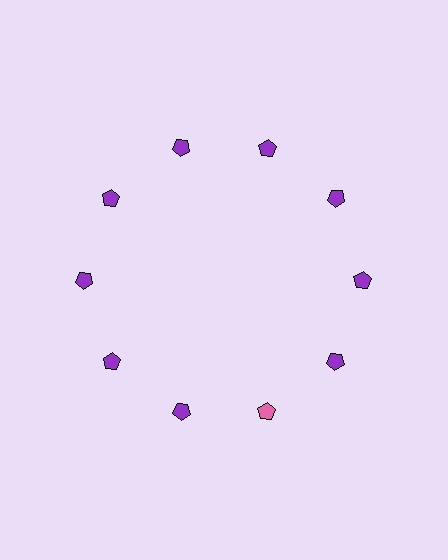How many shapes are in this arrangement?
There are 10 shapes arranged in a ring pattern.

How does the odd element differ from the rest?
It has a different color: pink instead of purple.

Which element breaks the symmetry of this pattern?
The pink pentagon at roughly the 5 o'clock position breaks the symmetry. All other shapes are purple pentagons.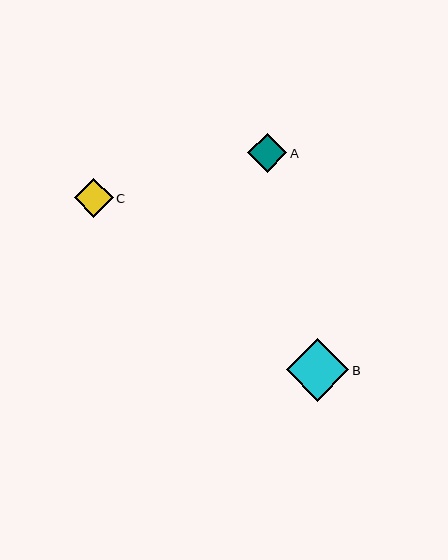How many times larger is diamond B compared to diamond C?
Diamond B is approximately 1.6 times the size of diamond C.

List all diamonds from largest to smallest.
From largest to smallest: B, C, A.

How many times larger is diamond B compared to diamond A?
Diamond B is approximately 1.6 times the size of diamond A.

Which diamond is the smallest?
Diamond A is the smallest with a size of approximately 39 pixels.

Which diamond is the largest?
Diamond B is the largest with a size of approximately 62 pixels.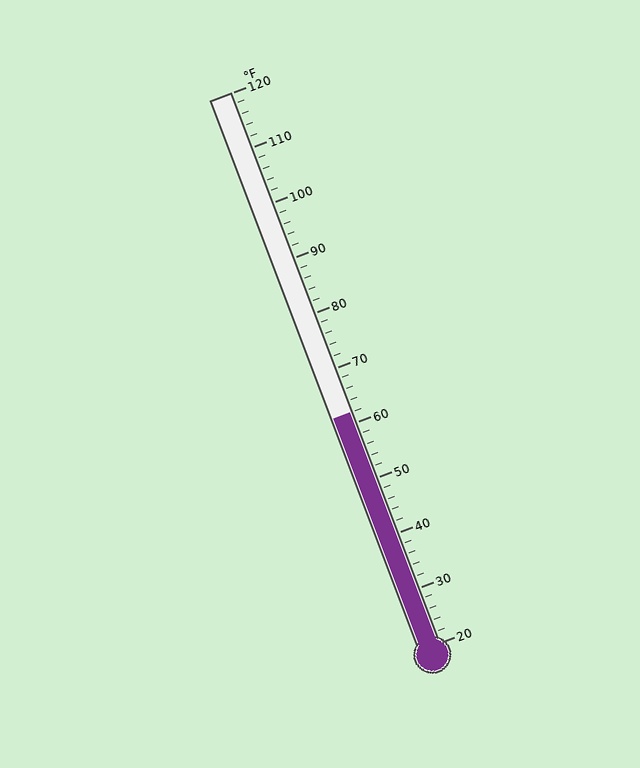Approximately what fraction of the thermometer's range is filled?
The thermometer is filled to approximately 40% of its range.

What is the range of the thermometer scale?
The thermometer scale ranges from 20°F to 120°F.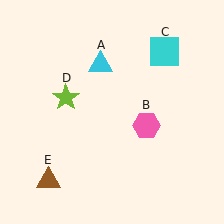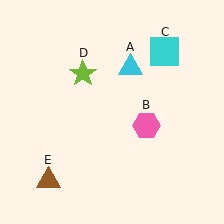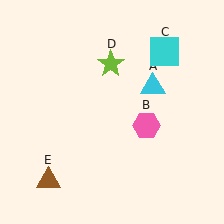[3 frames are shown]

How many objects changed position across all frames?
2 objects changed position: cyan triangle (object A), lime star (object D).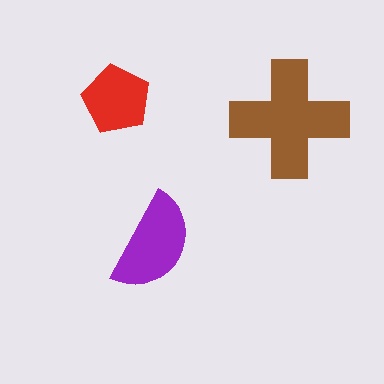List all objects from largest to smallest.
The brown cross, the purple semicircle, the red pentagon.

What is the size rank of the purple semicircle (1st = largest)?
2nd.